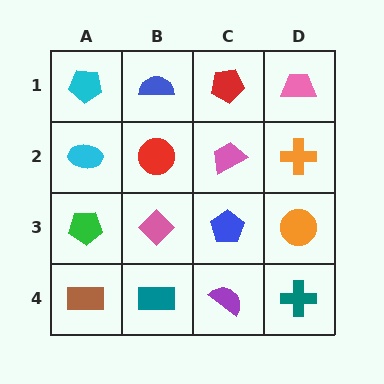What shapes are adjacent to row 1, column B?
A red circle (row 2, column B), a cyan pentagon (row 1, column A), a red pentagon (row 1, column C).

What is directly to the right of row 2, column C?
An orange cross.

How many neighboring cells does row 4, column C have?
3.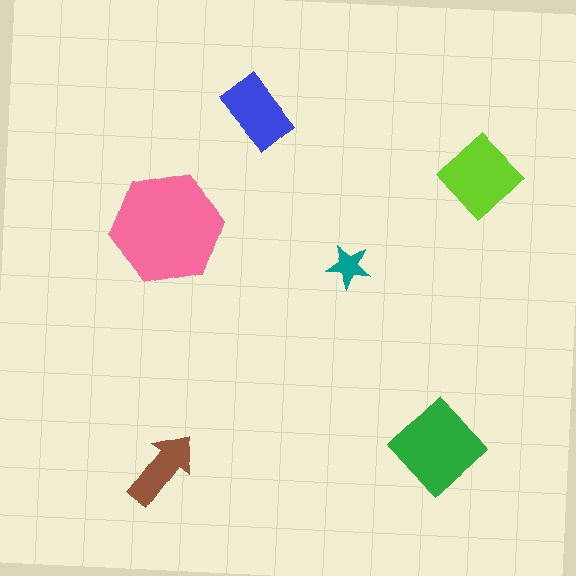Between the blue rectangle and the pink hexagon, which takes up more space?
The pink hexagon.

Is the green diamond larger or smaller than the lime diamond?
Larger.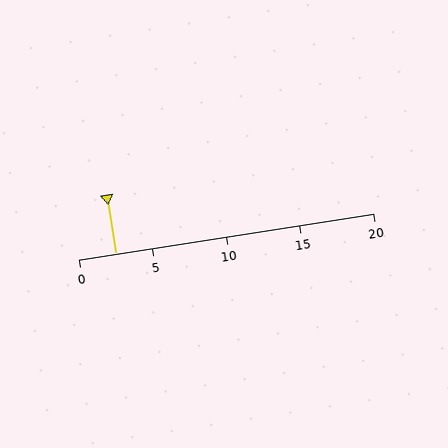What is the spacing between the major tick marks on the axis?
The major ticks are spaced 5 apart.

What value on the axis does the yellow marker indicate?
The marker indicates approximately 2.5.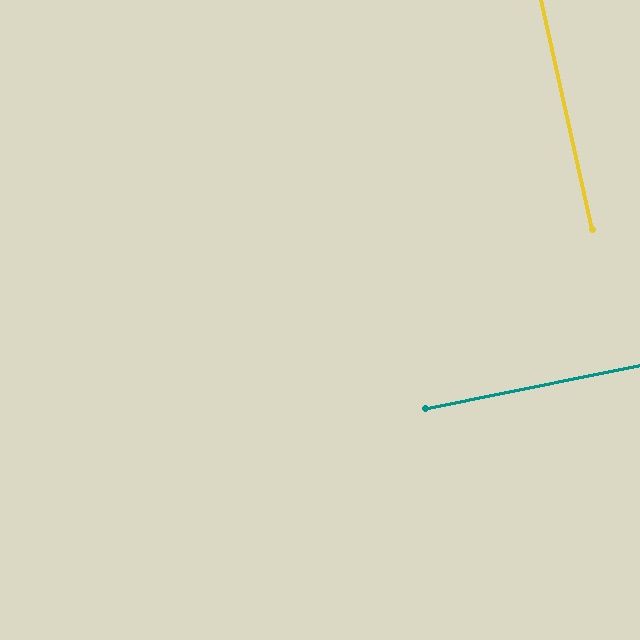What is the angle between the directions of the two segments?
Approximately 89 degrees.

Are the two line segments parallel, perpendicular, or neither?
Perpendicular — they meet at approximately 89°.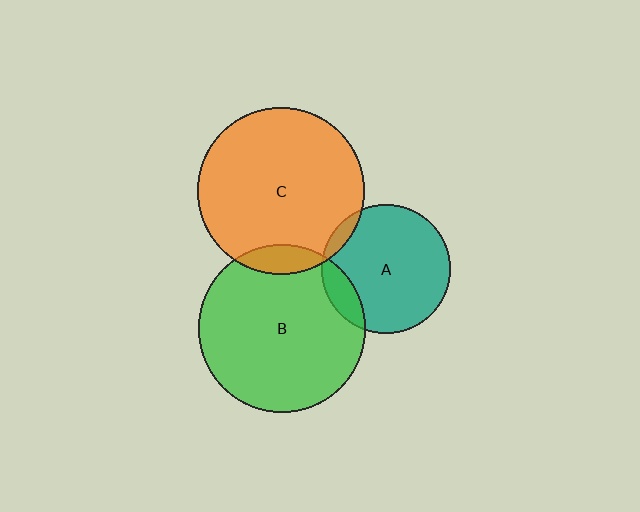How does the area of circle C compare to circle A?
Approximately 1.7 times.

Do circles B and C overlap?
Yes.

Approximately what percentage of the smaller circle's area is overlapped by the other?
Approximately 10%.